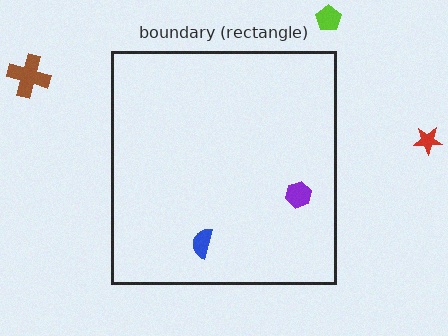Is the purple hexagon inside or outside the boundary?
Inside.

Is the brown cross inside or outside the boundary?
Outside.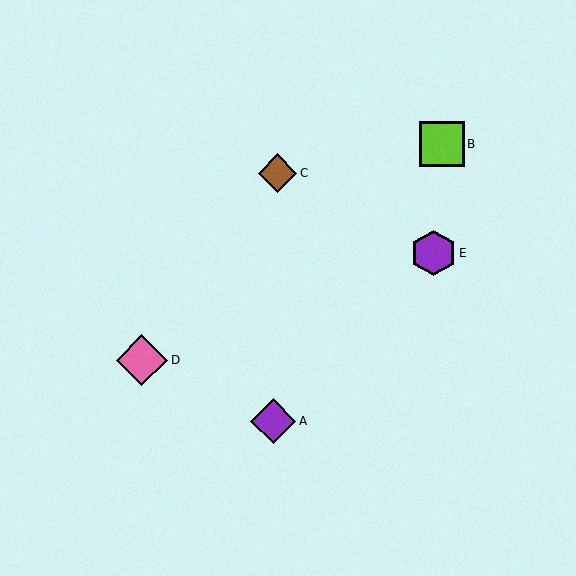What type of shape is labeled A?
Shape A is a purple diamond.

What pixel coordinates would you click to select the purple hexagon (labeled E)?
Click at (433, 253) to select the purple hexagon E.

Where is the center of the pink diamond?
The center of the pink diamond is at (142, 360).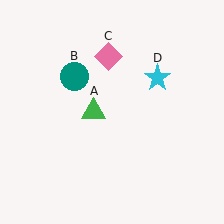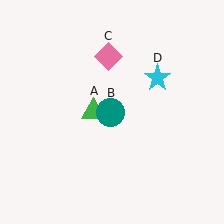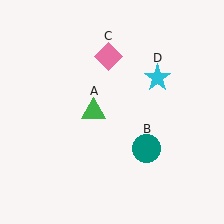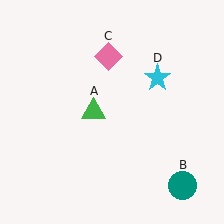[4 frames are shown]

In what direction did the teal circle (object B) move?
The teal circle (object B) moved down and to the right.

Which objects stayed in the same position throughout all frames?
Green triangle (object A) and pink diamond (object C) and cyan star (object D) remained stationary.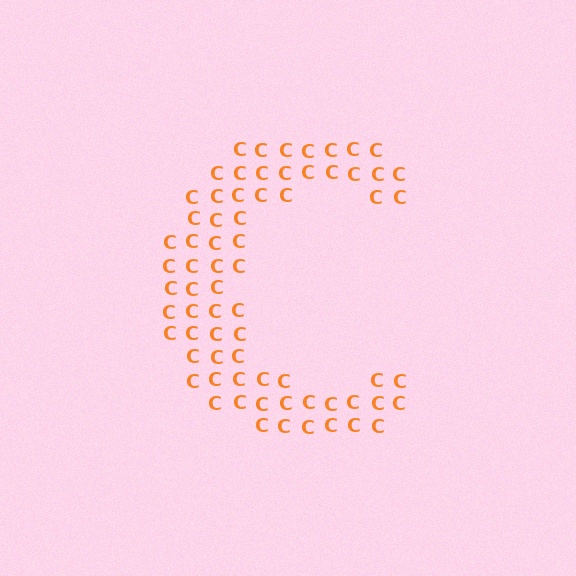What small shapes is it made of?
It is made of small letter C's.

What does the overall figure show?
The overall figure shows the letter C.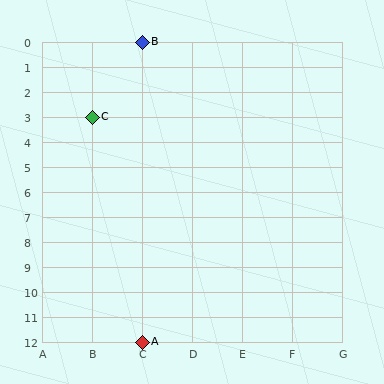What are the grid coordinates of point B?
Point B is at grid coordinates (C, 0).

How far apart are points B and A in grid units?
Points B and A are 12 rows apart.